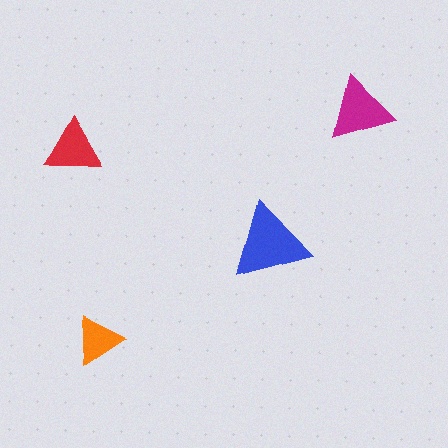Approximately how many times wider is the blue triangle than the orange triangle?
About 1.5 times wider.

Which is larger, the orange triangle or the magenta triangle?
The magenta one.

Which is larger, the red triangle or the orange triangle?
The red one.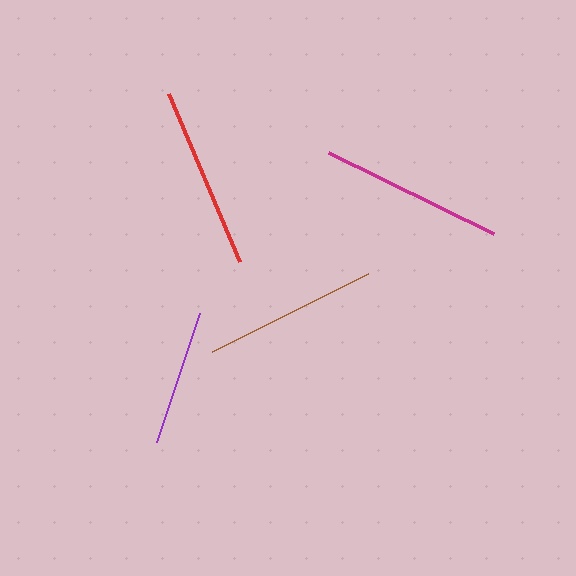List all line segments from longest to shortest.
From longest to shortest: magenta, red, brown, purple.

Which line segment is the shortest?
The purple line is the shortest at approximately 135 pixels.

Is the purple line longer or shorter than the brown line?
The brown line is longer than the purple line.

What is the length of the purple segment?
The purple segment is approximately 135 pixels long.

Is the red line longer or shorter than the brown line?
The red line is longer than the brown line.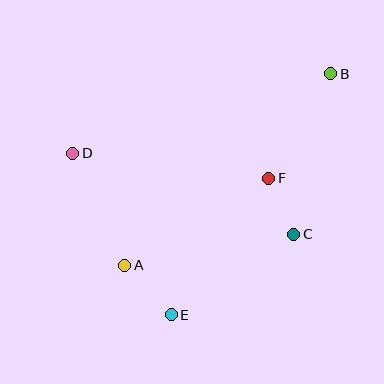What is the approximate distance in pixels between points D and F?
The distance between D and F is approximately 198 pixels.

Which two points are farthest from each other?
Points B and E are farthest from each other.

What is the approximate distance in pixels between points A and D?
The distance between A and D is approximately 124 pixels.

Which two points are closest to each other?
Points C and F are closest to each other.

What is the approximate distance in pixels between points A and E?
The distance between A and E is approximately 68 pixels.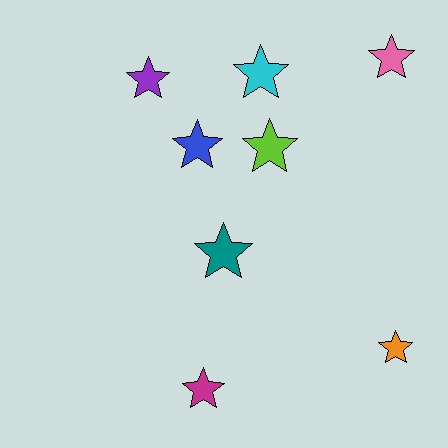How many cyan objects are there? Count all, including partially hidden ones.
There is 1 cyan object.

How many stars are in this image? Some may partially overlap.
There are 8 stars.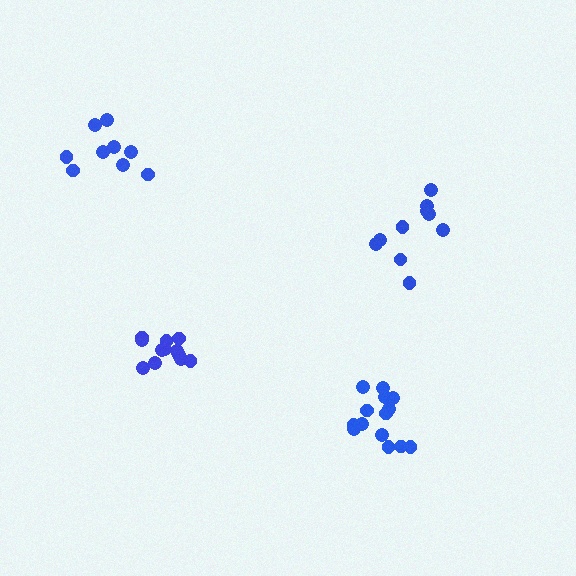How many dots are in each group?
Group 1: 12 dots, Group 2: 10 dots, Group 3: 14 dots, Group 4: 9 dots (45 total).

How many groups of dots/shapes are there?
There are 4 groups.